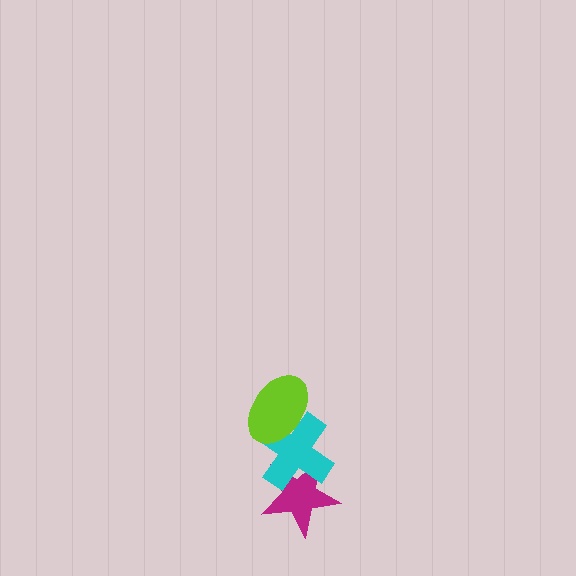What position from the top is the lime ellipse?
The lime ellipse is 1st from the top.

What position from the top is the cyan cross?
The cyan cross is 2nd from the top.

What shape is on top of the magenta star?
The cyan cross is on top of the magenta star.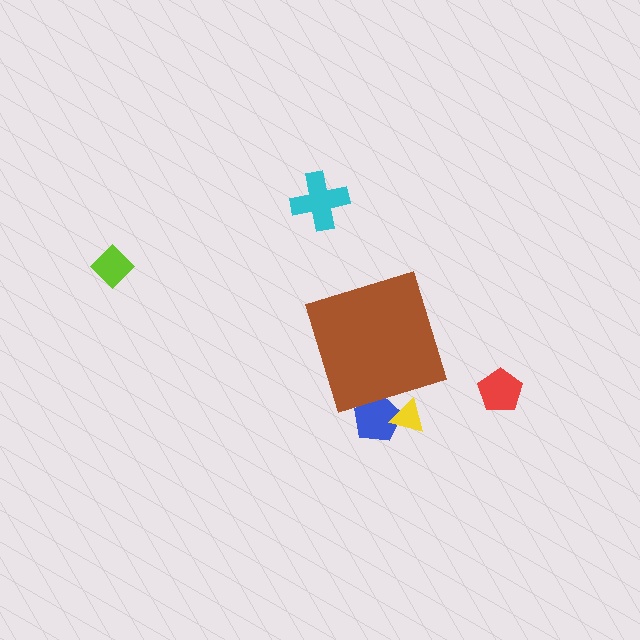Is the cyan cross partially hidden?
No, the cyan cross is fully visible.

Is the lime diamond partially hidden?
No, the lime diamond is fully visible.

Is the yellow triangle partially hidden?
Yes, the yellow triangle is partially hidden behind the brown diamond.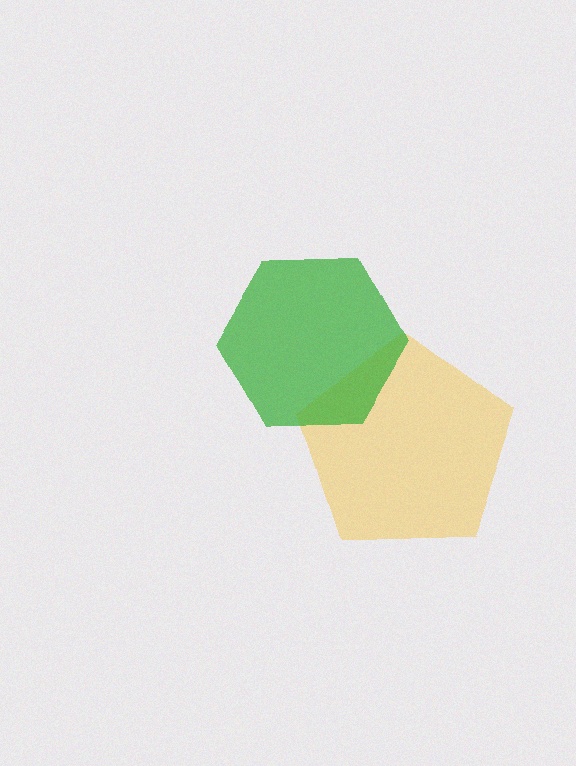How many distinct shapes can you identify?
There are 2 distinct shapes: a yellow pentagon, a green hexagon.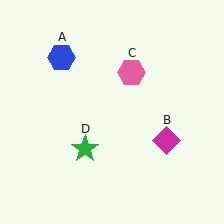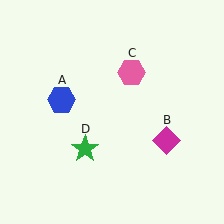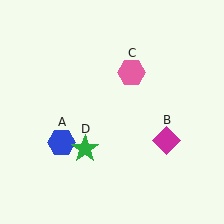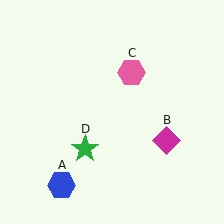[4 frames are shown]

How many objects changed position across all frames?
1 object changed position: blue hexagon (object A).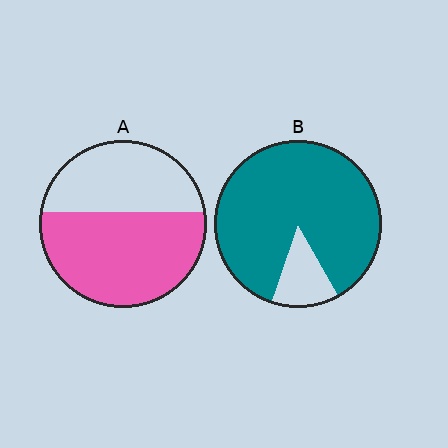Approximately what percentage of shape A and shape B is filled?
A is approximately 60% and B is approximately 85%.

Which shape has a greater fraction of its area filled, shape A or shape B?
Shape B.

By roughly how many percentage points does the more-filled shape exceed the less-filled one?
By roughly 30 percentage points (B over A).